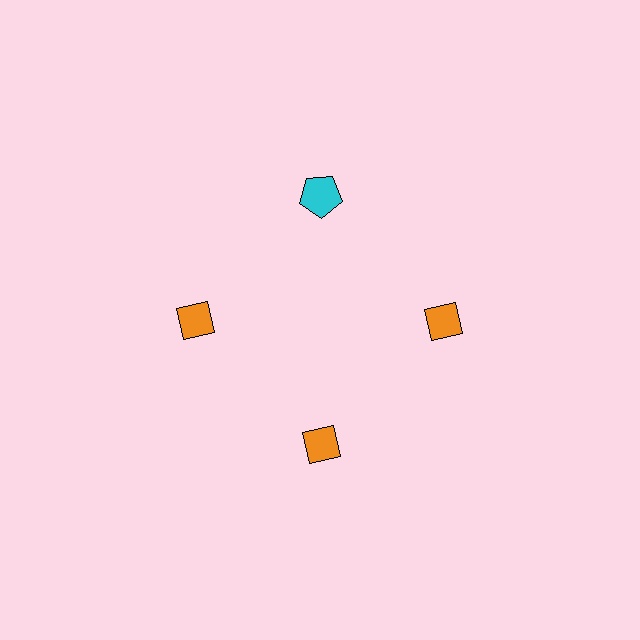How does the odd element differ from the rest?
It differs in both color (cyan instead of orange) and shape (pentagon instead of diamond).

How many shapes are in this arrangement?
There are 4 shapes arranged in a ring pattern.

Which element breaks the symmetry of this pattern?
The cyan pentagon at roughly the 12 o'clock position breaks the symmetry. All other shapes are orange diamonds.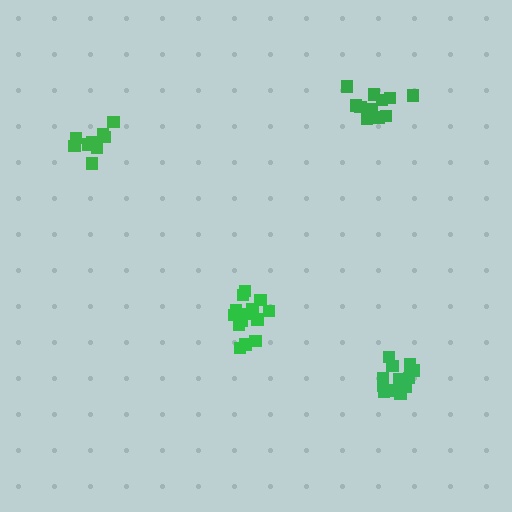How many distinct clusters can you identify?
There are 4 distinct clusters.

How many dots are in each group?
Group 1: 11 dots, Group 2: 9 dots, Group 3: 14 dots, Group 4: 15 dots (49 total).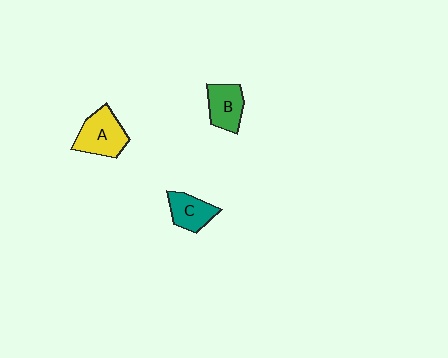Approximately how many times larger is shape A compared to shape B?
Approximately 1.2 times.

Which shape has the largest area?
Shape A (yellow).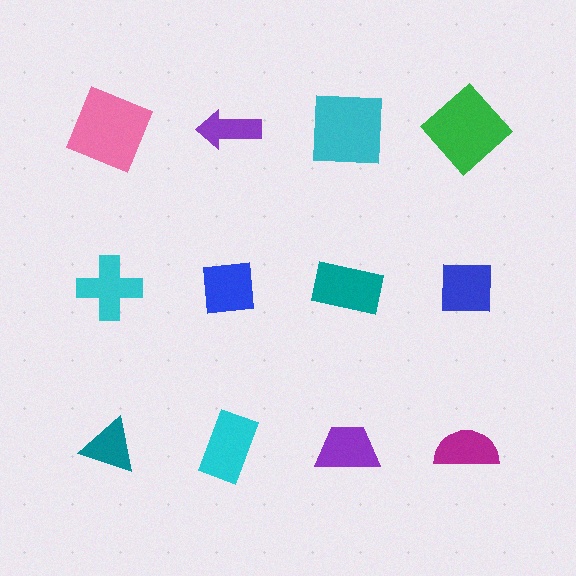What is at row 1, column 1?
A pink square.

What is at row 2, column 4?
A blue square.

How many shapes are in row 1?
4 shapes.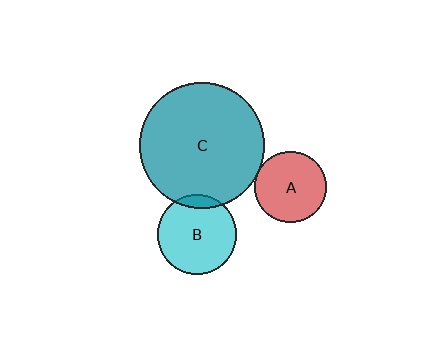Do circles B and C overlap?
Yes.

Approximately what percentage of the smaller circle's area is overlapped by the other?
Approximately 10%.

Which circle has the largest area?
Circle C (teal).